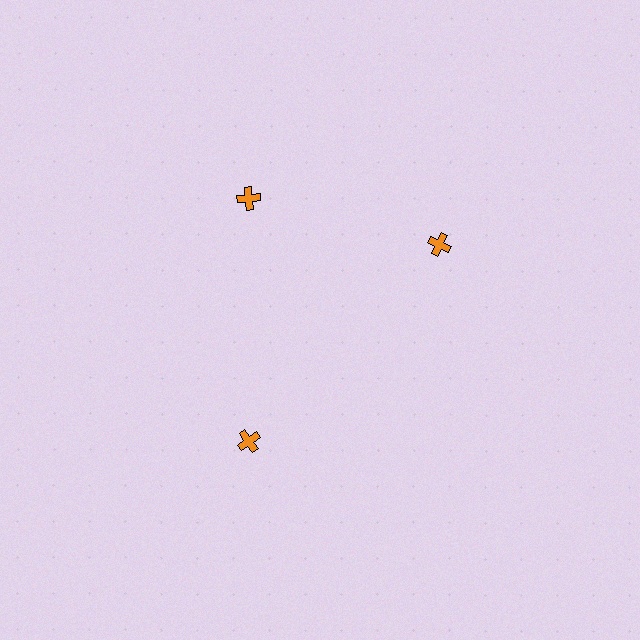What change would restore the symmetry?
The symmetry would be restored by rotating it back into even spacing with its neighbors so that all 3 crosses sit at equal angles and equal distance from the center.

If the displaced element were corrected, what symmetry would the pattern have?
It would have 3-fold rotational symmetry — the pattern would map onto itself every 120 degrees.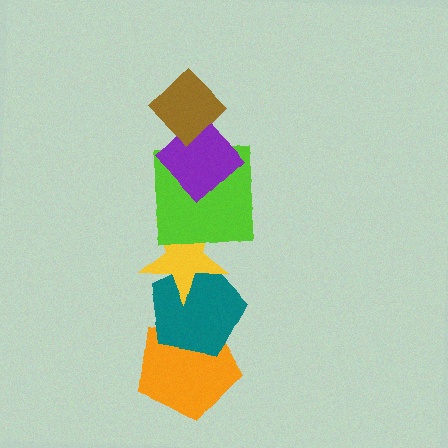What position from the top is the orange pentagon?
The orange pentagon is 6th from the top.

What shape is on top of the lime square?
The purple diamond is on top of the lime square.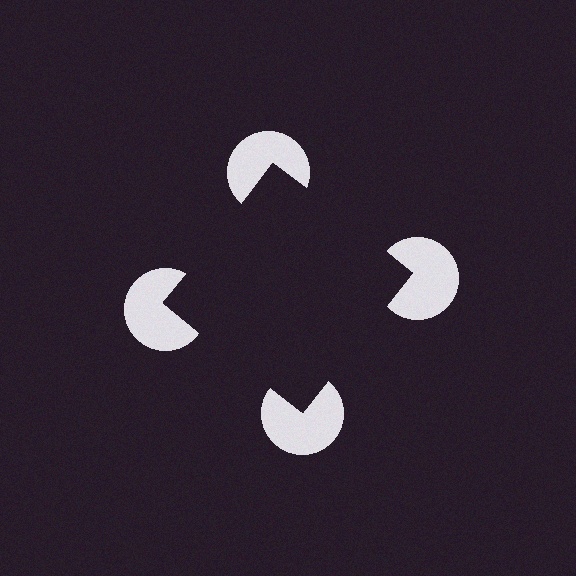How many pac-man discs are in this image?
There are 4 — one at each vertex of the illusory square.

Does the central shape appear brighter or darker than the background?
It typically appears slightly darker than the background, even though no actual brightness change is drawn.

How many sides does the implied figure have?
4 sides.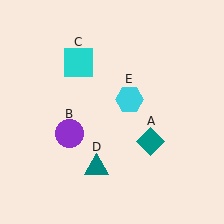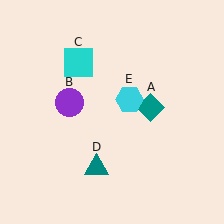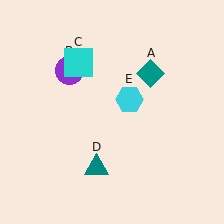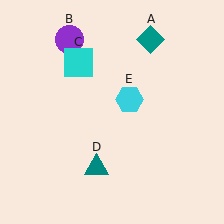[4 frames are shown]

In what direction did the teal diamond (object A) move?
The teal diamond (object A) moved up.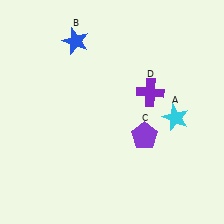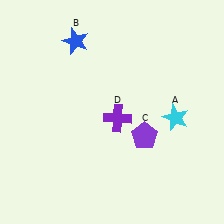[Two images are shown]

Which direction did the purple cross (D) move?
The purple cross (D) moved left.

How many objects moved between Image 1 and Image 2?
1 object moved between the two images.